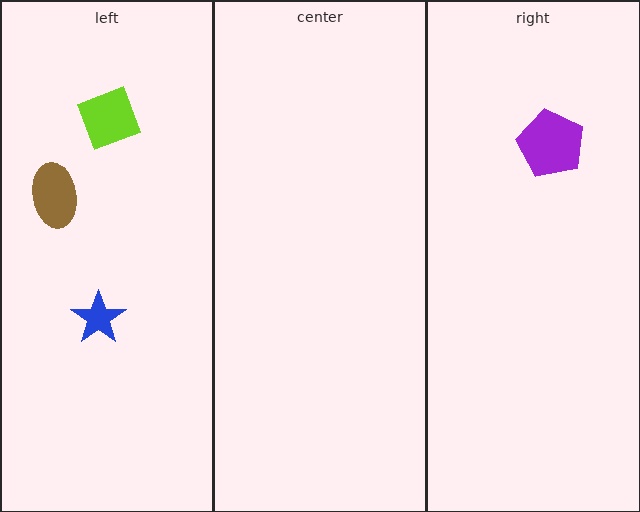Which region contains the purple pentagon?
The right region.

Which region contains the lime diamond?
The left region.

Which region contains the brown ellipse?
The left region.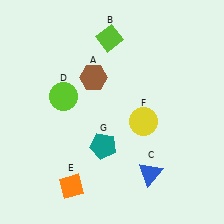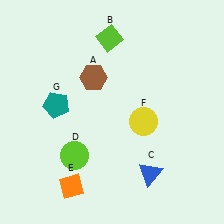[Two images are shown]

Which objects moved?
The objects that moved are: the lime circle (D), the teal pentagon (G).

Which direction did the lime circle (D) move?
The lime circle (D) moved down.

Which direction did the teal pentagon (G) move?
The teal pentagon (G) moved left.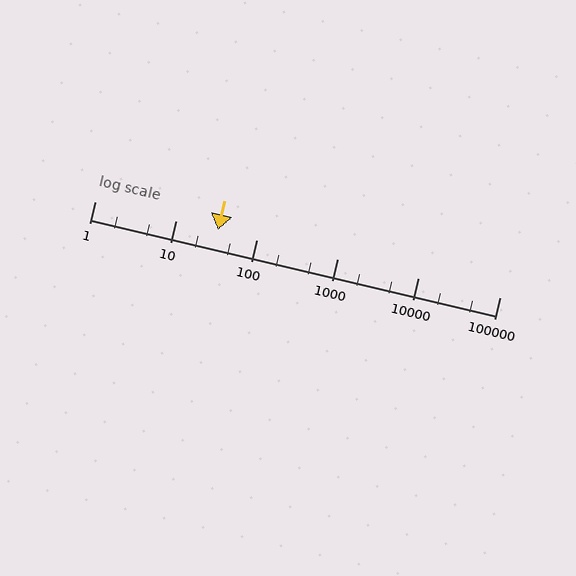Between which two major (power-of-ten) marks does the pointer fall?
The pointer is between 10 and 100.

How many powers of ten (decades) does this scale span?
The scale spans 5 decades, from 1 to 100000.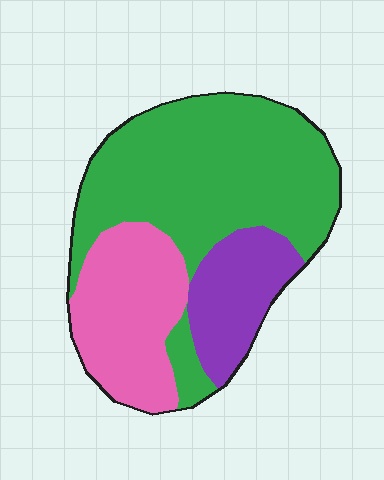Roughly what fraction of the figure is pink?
Pink takes up between a quarter and a half of the figure.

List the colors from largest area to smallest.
From largest to smallest: green, pink, purple.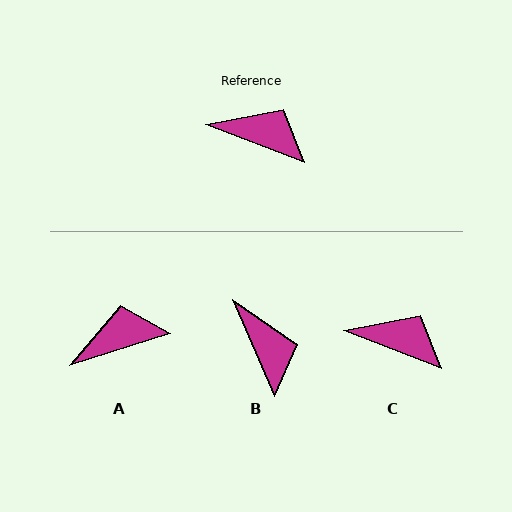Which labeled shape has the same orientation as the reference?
C.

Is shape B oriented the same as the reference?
No, it is off by about 46 degrees.